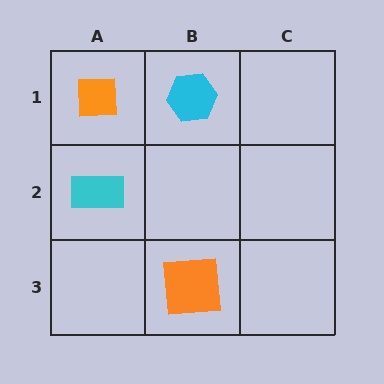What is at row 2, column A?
A cyan rectangle.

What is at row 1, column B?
A cyan hexagon.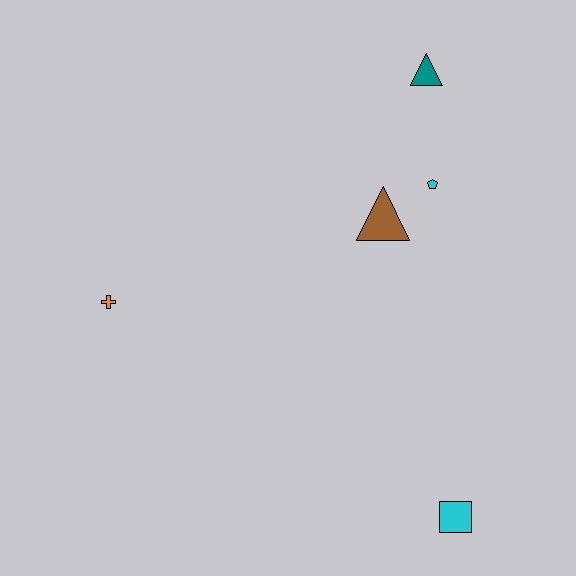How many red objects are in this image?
There are no red objects.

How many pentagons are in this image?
There is 1 pentagon.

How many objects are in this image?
There are 5 objects.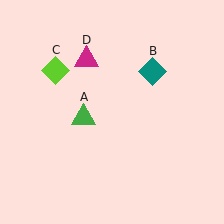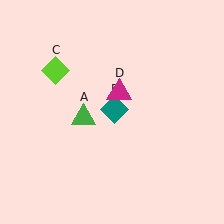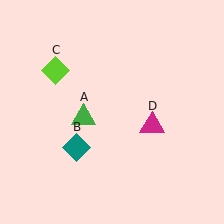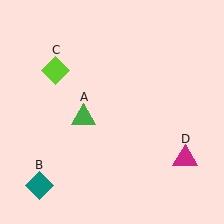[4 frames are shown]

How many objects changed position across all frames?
2 objects changed position: teal diamond (object B), magenta triangle (object D).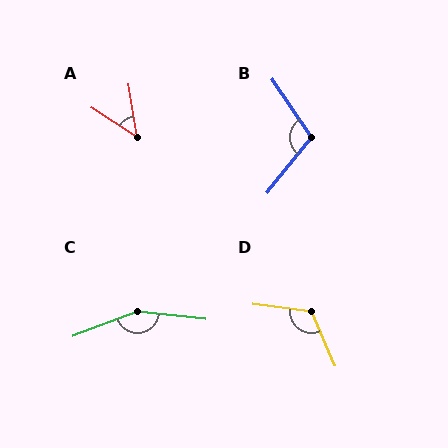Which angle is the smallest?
A, at approximately 48 degrees.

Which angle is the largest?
C, at approximately 152 degrees.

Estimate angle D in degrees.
Approximately 120 degrees.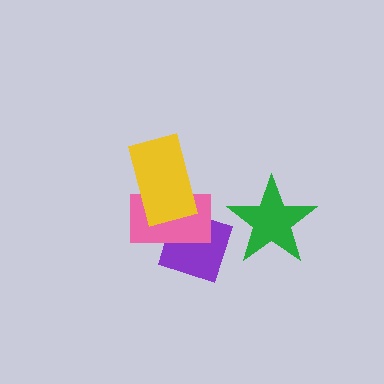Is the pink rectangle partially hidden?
Yes, it is partially covered by another shape.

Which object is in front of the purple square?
The pink rectangle is in front of the purple square.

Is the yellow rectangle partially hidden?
No, no other shape covers it.